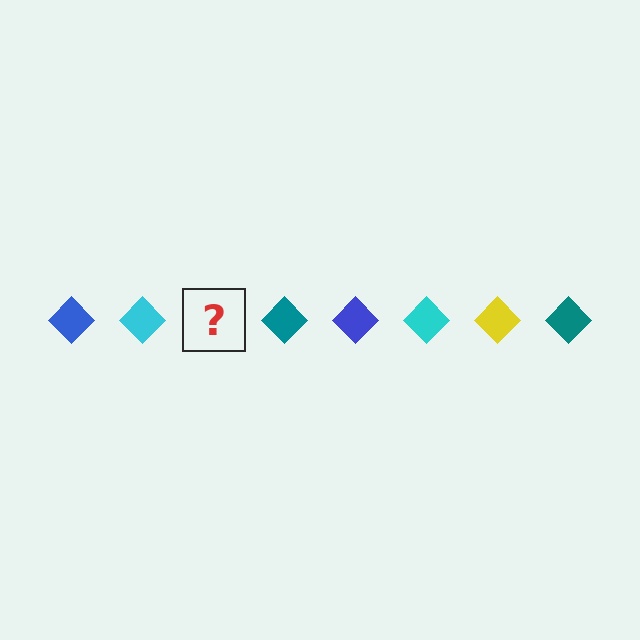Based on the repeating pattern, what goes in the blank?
The blank should be a yellow diamond.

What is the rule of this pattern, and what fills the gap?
The rule is that the pattern cycles through blue, cyan, yellow, teal diamonds. The gap should be filled with a yellow diamond.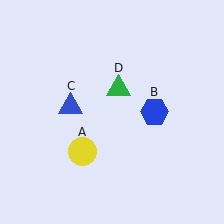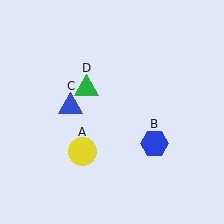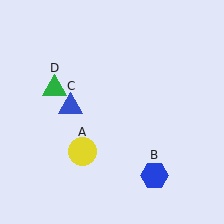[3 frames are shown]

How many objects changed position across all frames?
2 objects changed position: blue hexagon (object B), green triangle (object D).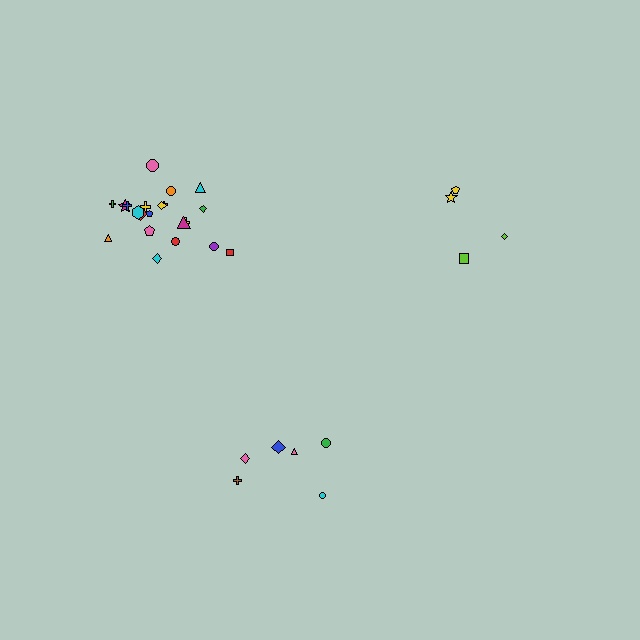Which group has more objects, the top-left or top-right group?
The top-left group.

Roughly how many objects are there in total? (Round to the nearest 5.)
Roughly 30 objects in total.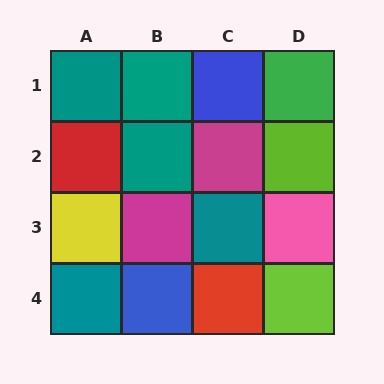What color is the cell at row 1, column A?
Teal.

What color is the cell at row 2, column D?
Lime.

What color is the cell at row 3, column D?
Pink.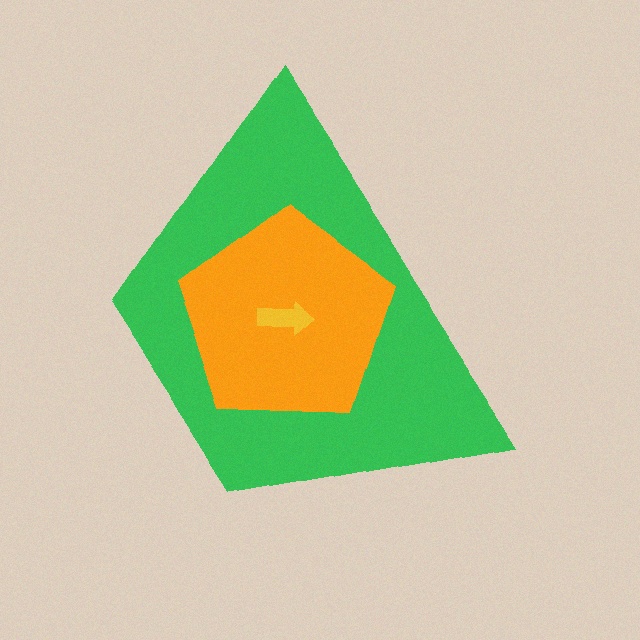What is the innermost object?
The yellow arrow.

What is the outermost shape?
The green trapezoid.